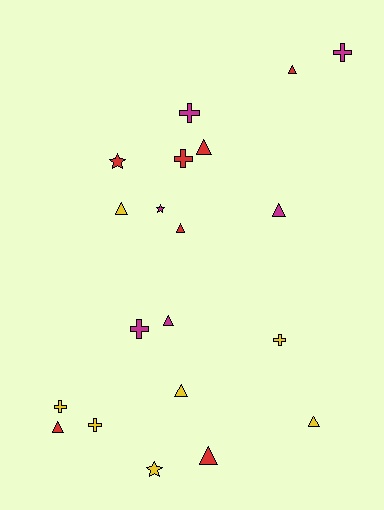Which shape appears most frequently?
Triangle, with 10 objects.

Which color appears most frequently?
Yellow, with 7 objects.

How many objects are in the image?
There are 20 objects.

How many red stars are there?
There is 1 red star.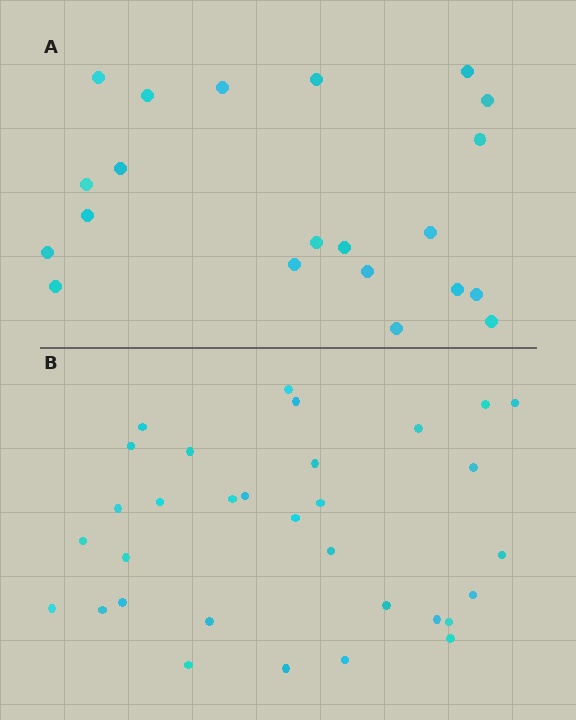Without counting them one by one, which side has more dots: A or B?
Region B (the bottom region) has more dots.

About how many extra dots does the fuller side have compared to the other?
Region B has roughly 12 or so more dots than region A.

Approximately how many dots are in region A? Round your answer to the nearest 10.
About 20 dots. (The exact count is 21, which rounds to 20.)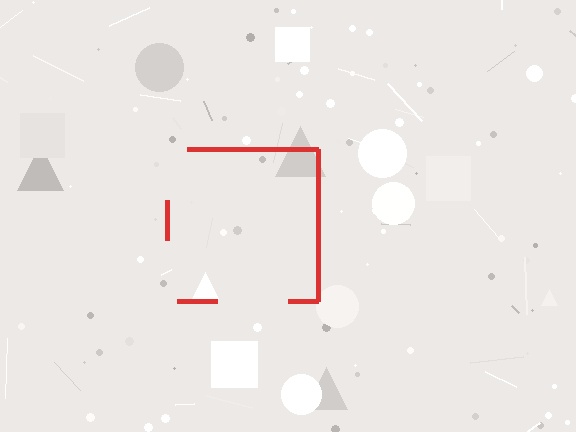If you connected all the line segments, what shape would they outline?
They would outline a square.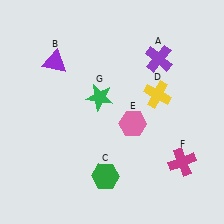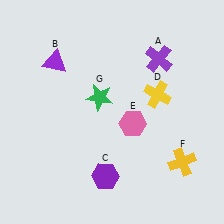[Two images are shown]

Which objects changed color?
C changed from green to purple. F changed from magenta to yellow.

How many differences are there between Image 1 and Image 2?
There are 2 differences between the two images.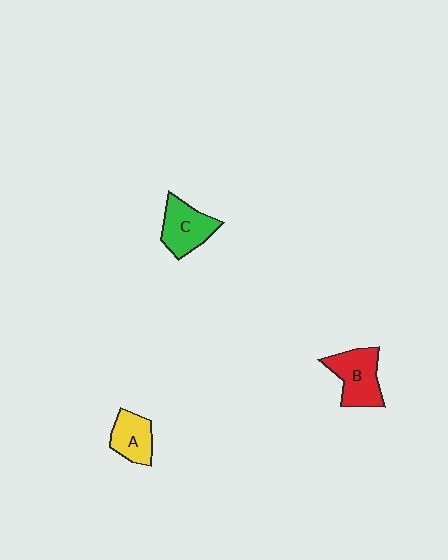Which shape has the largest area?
Shape B (red).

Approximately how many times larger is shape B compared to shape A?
Approximately 1.4 times.